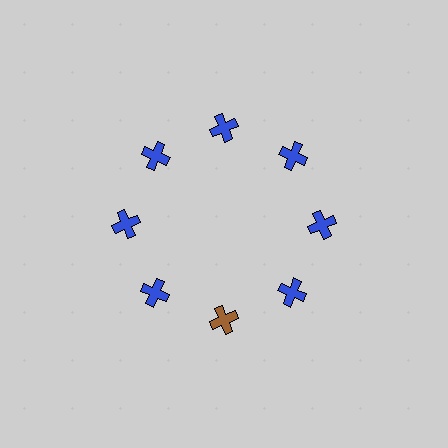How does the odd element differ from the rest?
It has a different color: brown instead of blue.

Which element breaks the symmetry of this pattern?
The brown cross at roughly the 6 o'clock position breaks the symmetry. All other shapes are blue crosses.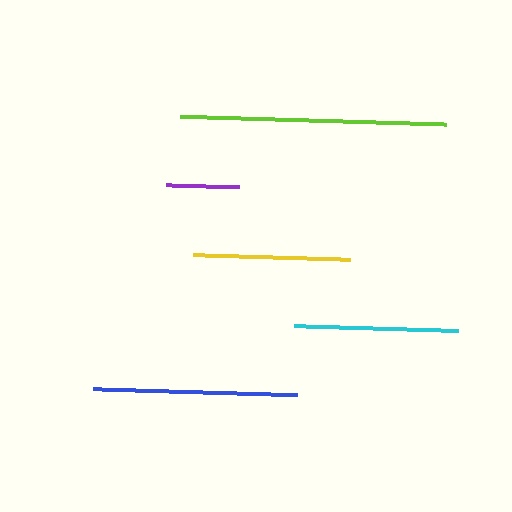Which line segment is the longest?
The lime line is the longest at approximately 266 pixels.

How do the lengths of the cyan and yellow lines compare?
The cyan and yellow lines are approximately the same length.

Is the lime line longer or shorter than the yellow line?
The lime line is longer than the yellow line.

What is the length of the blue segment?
The blue segment is approximately 204 pixels long.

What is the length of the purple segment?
The purple segment is approximately 72 pixels long.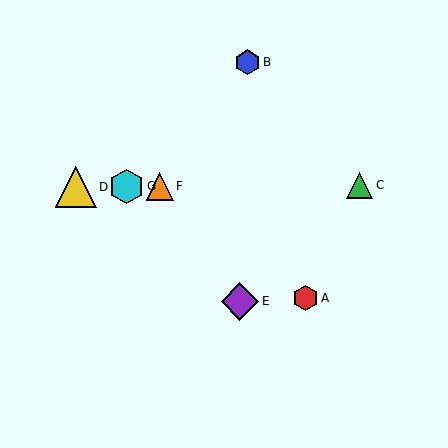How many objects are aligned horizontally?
4 objects (C, D, F, G) are aligned horizontally.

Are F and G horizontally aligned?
Yes, both are at y≈187.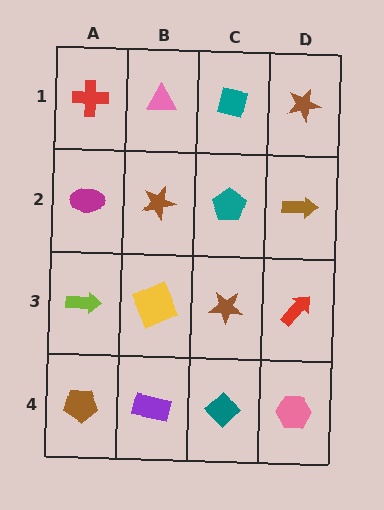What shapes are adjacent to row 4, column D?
A red arrow (row 3, column D), a teal diamond (row 4, column C).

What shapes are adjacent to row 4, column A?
A lime arrow (row 3, column A), a purple rectangle (row 4, column B).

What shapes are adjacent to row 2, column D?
A brown star (row 1, column D), a red arrow (row 3, column D), a teal pentagon (row 2, column C).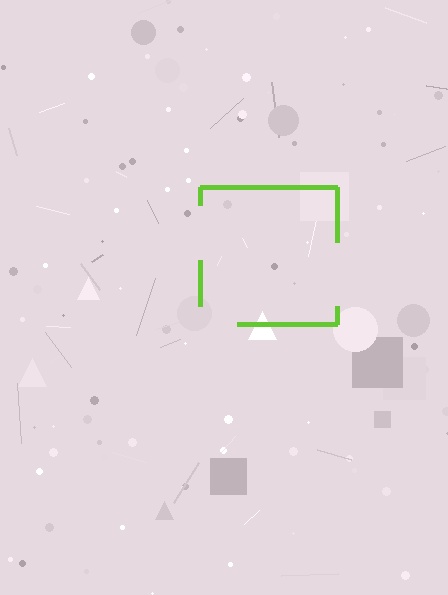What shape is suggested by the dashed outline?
The dashed outline suggests a square.